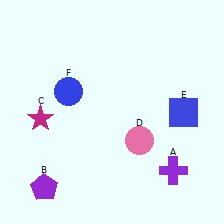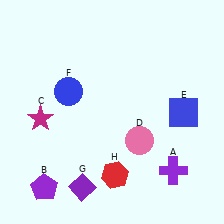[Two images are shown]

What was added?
A purple diamond (G), a red hexagon (H) were added in Image 2.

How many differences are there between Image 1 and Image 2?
There are 2 differences between the two images.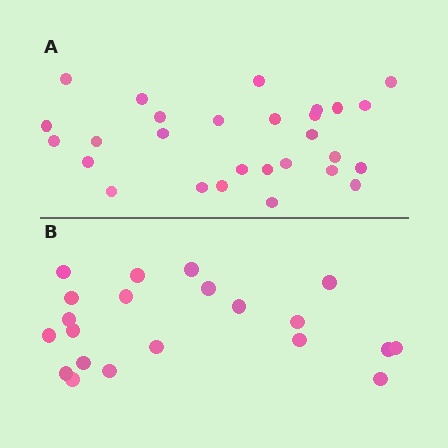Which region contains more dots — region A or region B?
Region A (the top region) has more dots.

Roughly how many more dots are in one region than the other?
Region A has roughly 8 or so more dots than region B.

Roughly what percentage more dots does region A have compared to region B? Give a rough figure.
About 35% more.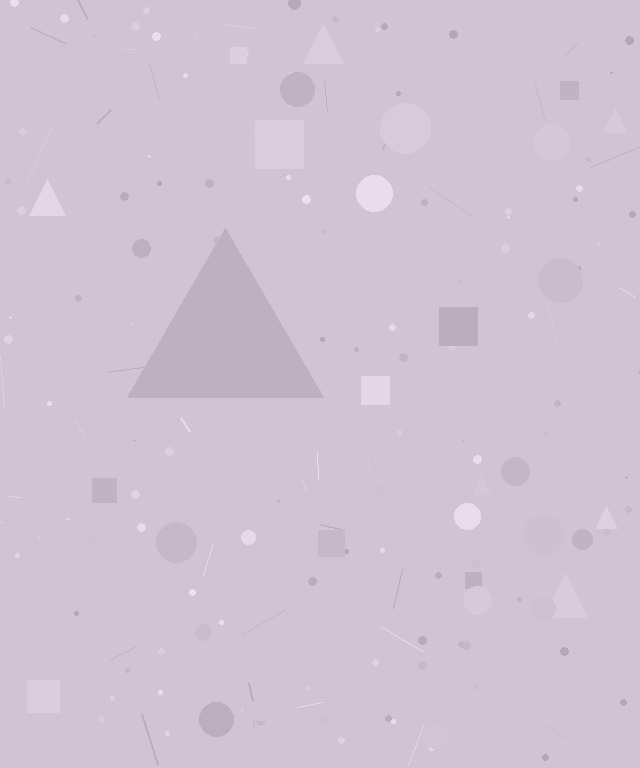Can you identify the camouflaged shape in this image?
The camouflaged shape is a triangle.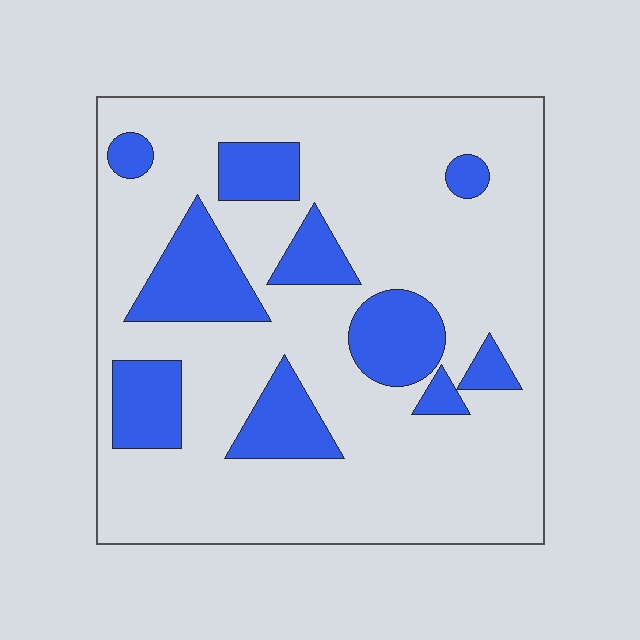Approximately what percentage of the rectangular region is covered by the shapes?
Approximately 25%.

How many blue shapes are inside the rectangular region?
10.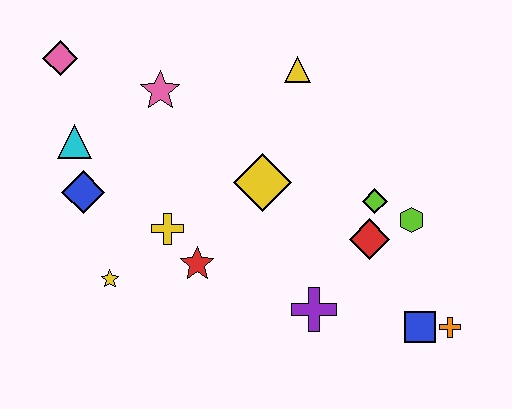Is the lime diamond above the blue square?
Yes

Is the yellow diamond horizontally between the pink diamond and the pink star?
No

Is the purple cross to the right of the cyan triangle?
Yes